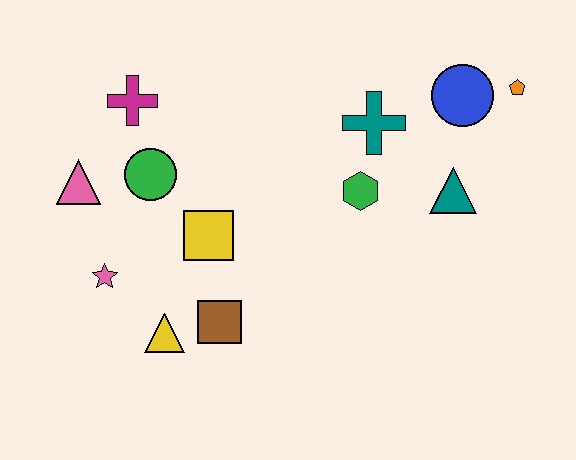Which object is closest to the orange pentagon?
The blue circle is closest to the orange pentagon.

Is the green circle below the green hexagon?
No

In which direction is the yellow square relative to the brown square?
The yellow square is above the brown square.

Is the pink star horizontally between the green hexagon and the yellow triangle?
No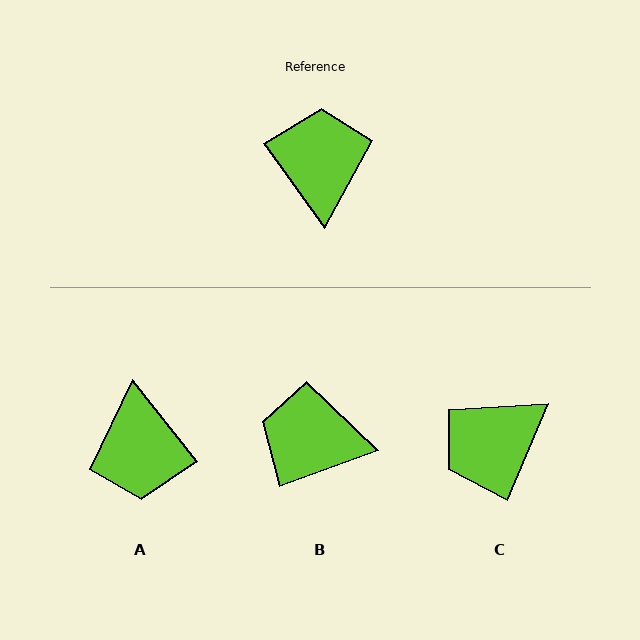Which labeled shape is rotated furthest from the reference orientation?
A, about 177 degrees away.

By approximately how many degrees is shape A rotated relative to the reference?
Approximately 177 degrees clockwise.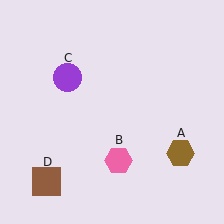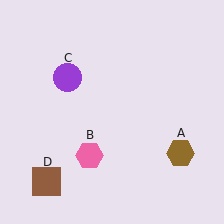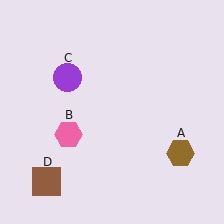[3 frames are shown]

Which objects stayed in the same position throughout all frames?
Brown hexagon (object A) and purple circle (object C) and brown square (object D) remained stationary.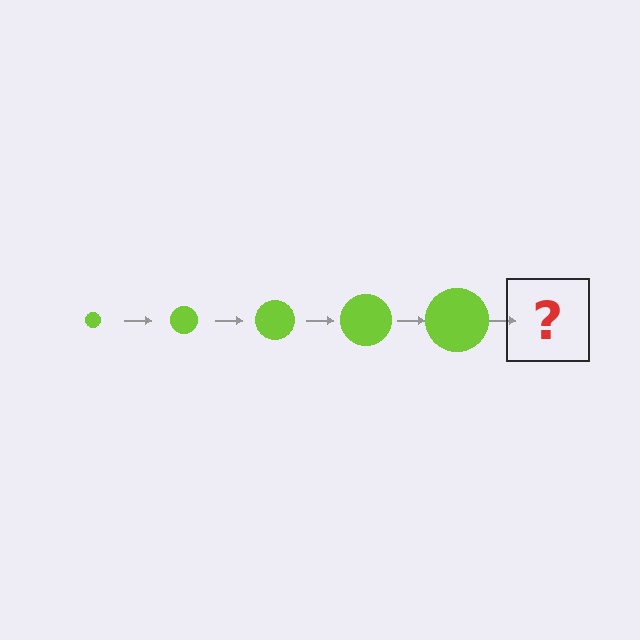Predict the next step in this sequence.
The next step is a lime circle, larger than the previous one.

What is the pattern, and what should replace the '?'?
The pattern is that the circle gets progressively larger each step. The '?' should be a lime circle, larger than the previous one.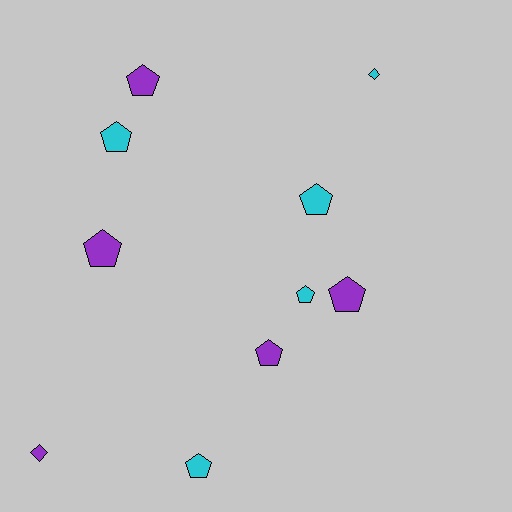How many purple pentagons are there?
There are 4 purple pentagons.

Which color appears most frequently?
Purple, with 5 objects.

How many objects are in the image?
There are 10 objects.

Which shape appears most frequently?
Pentagon, with 8 objects.